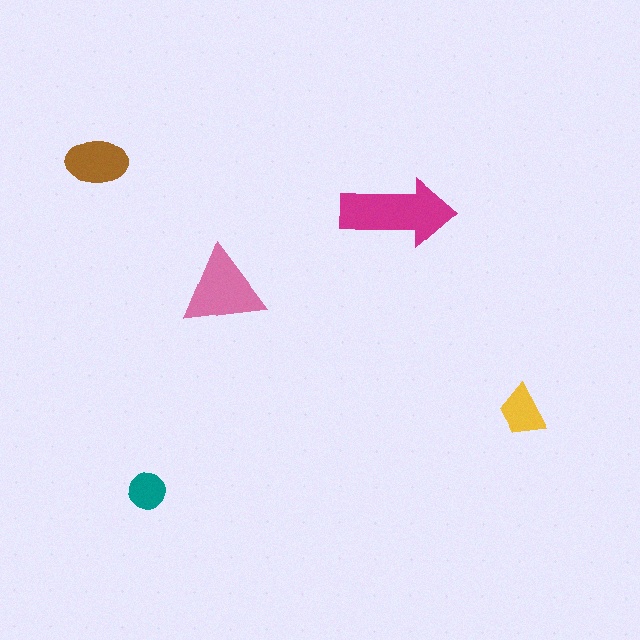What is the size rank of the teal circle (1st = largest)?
5th.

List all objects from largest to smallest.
The magenta arrow, the pink triangle, the brown ellipse, the yellow trapezoid, the teal circle.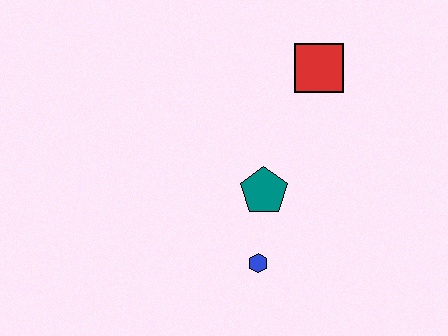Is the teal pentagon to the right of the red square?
No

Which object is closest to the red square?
The teal pentagon is closest to the red square.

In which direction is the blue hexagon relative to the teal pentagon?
The blue hexagon is below the teal pentagon.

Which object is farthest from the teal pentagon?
The red square is farthest from the teal pentagon.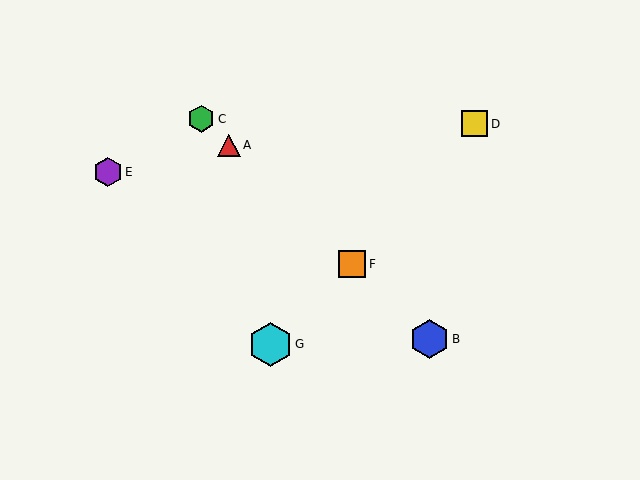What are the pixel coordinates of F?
Object F is at (352, 264).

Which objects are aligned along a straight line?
Objects A, B, C, F are aligned along a straight line.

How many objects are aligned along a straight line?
4 objects (A, B, C, F) are aligned along a straight line.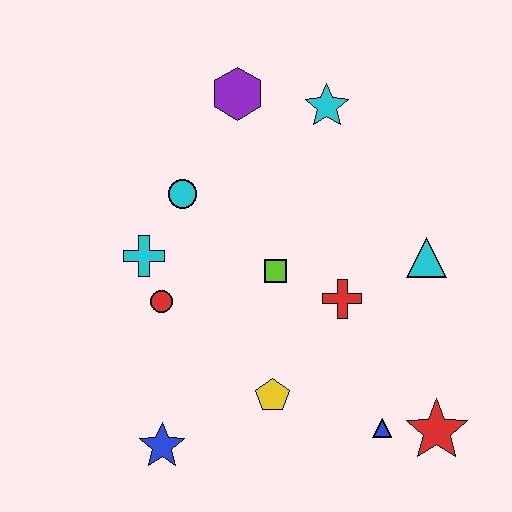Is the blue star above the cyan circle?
No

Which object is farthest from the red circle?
The red star is farthest from the red circle.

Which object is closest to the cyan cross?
The red circle is closest to the cyan cross.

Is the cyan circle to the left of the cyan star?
Yes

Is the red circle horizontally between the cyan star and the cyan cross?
Yes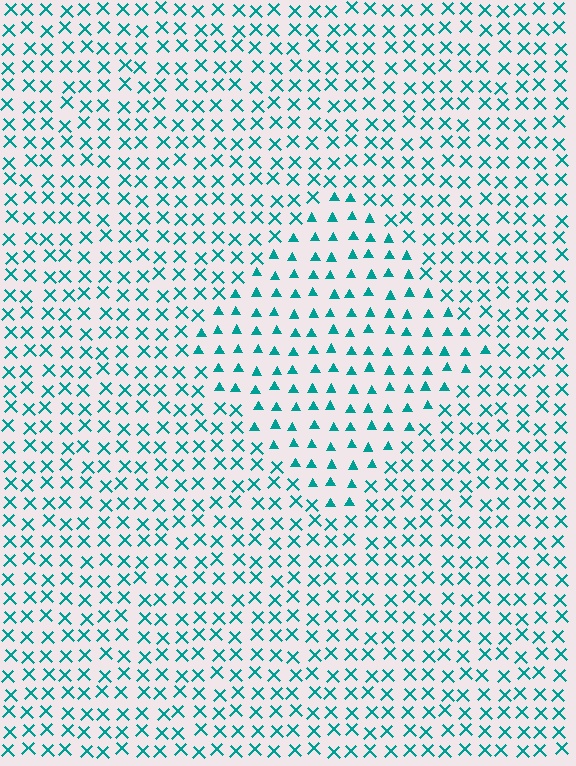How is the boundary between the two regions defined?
The boundary is defined by a change in element shape: triangles inside vs. X marks outside. All elements share the same color and spacing.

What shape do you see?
I see a diamond.